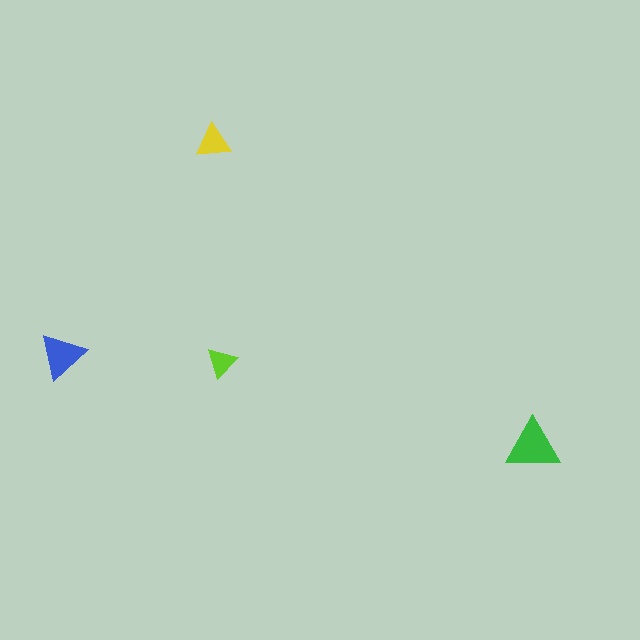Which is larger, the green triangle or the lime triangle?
The green one.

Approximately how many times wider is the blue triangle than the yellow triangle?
About 1.5 times wider.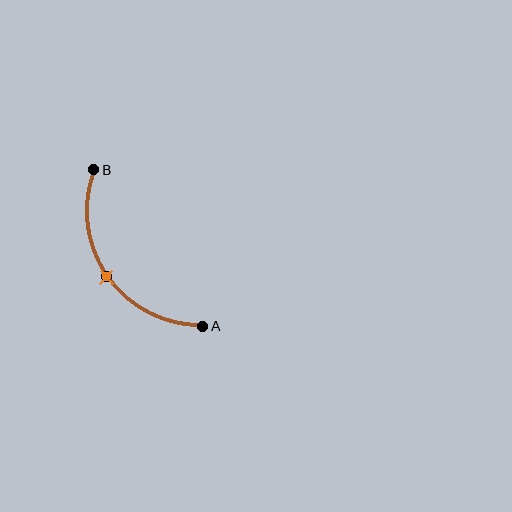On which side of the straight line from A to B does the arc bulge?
The arc bulges below and to the left of the straight line connecting A and B.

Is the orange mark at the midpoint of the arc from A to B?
Yes. The orange mark lies on the arc at equal arc-length from both A and B — it is the arc midpoint.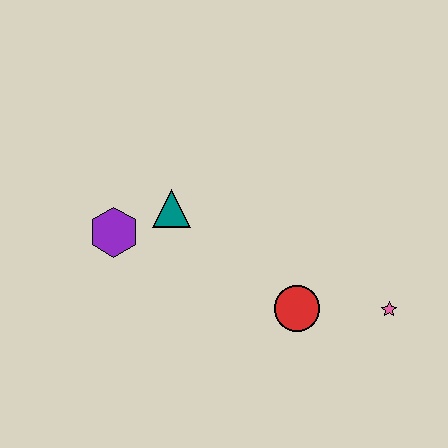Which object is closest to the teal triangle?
The purple hexagon is closest to the teal triangle.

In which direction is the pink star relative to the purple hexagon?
The pink star is to the right of the purple hexagon.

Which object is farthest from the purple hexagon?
The pink star is farthest from the purple hexagon.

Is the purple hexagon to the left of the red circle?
Yes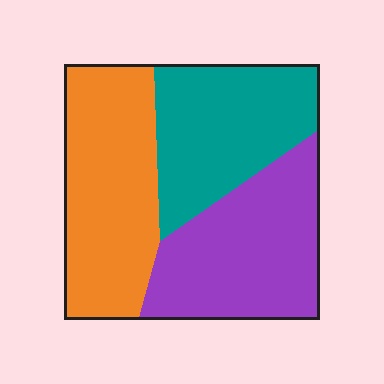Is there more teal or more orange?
Orange.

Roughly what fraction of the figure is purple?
Purple takes up between a third and a half of the figure.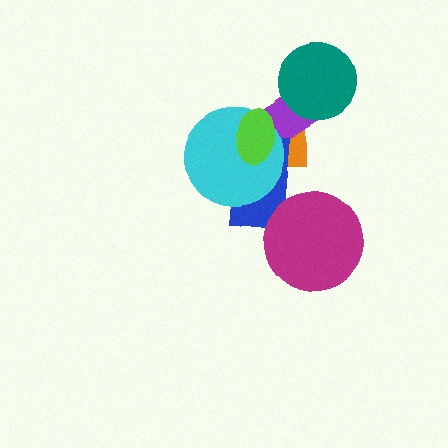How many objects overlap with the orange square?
4 objects overlap with the orange square.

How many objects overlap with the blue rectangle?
4 objects overlap with the blue rectangle.